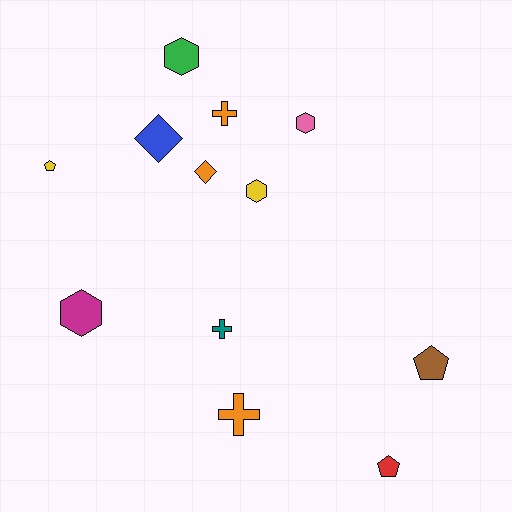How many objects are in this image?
There are 12 objects.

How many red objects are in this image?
There is 1 red object.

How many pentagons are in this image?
There are 3 pentagons.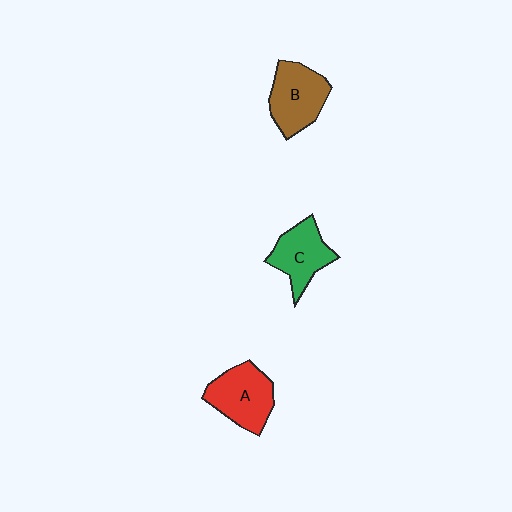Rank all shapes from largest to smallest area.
From largest to smallest: A (red), B (brown), C (green).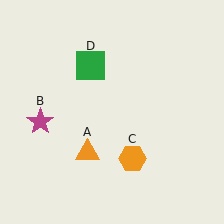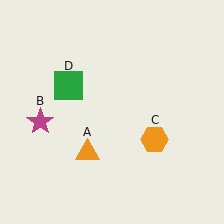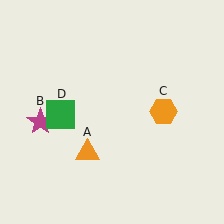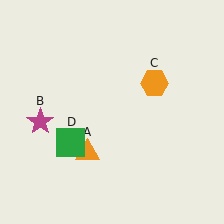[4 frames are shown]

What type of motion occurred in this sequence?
The orange hexagon (object C), green square (object D) rotated counterclockwise around the center of the scene.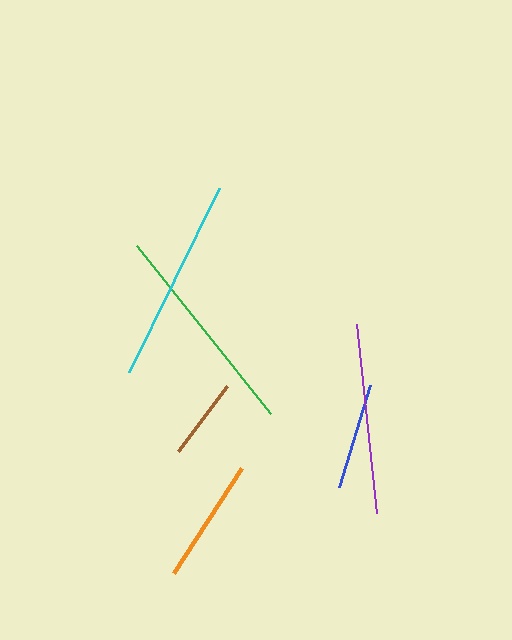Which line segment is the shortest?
The brown line is the shortest at approximately 81 pixels.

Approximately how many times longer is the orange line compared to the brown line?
The orange line is approximately 1.5 times the length of the brown line.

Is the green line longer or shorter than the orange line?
The green line is longer than the orange line.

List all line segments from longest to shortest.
From longest to shortest: green, cyan, purple, orange, blue, brown.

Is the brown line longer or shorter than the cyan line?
The cyan line is longer than the brown line.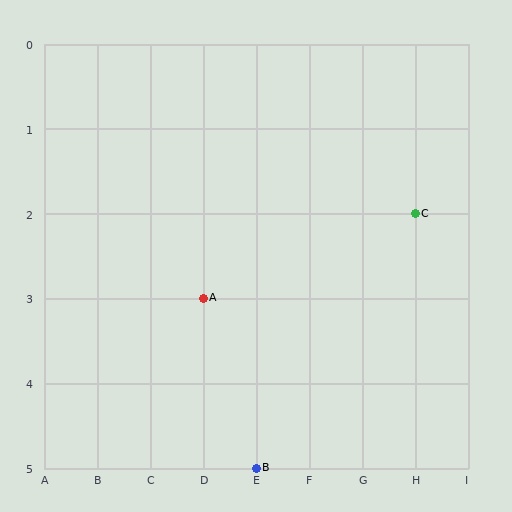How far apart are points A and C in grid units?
Points A and C are 4 columns and 1 row apart (about 4.1 grid units diagonally).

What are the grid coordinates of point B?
Point B is at grid coordinates (E, 5).